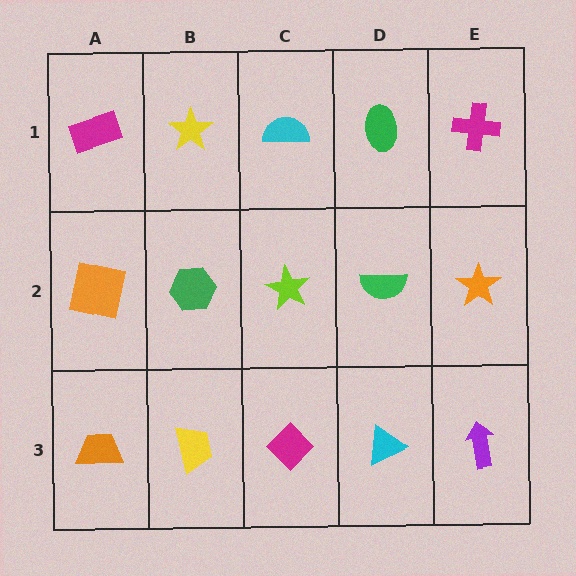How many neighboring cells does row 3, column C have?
3.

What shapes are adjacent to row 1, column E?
An orange star (row 2, column E), a green ellipse (row 1, column D).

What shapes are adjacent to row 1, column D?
A green semicircle (row 2, column D), a cyan semicircle (row 1, column C), a magenta cross (row 1, column E).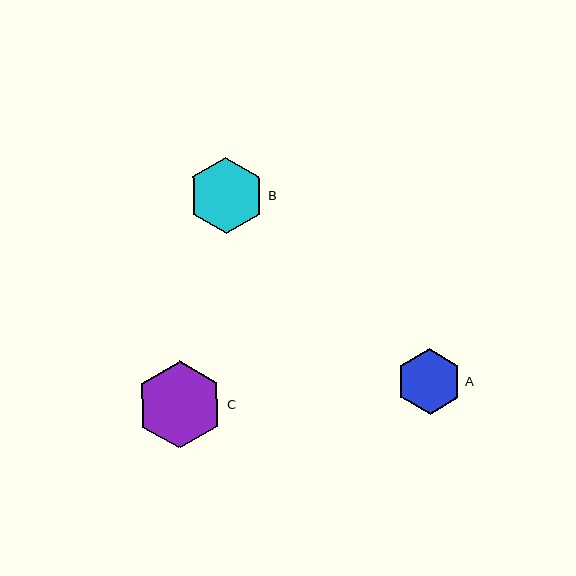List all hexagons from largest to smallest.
From largest to smallest: C, B, A.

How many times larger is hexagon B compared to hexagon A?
Hexagon B is approximately 1.2 times the size of hexagon A.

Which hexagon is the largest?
Hexagon C is the largest with a size of approximately 87 pixels.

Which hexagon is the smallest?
Hexagon A is the smallest with a size of approximately 66 pixels.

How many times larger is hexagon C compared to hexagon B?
Hexagon C is approximately 1.1 times the size of hexagon B.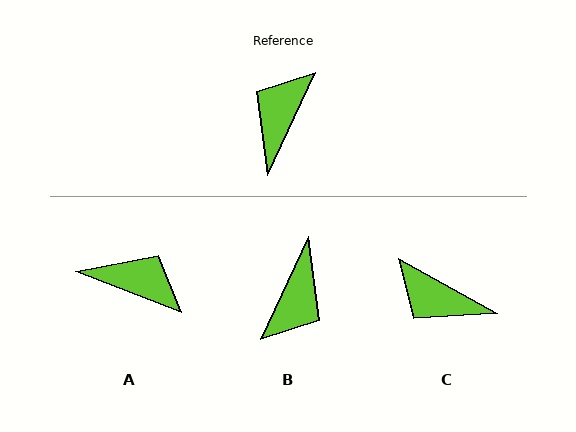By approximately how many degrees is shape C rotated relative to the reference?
Approximately 86 degrees counter-clockwise.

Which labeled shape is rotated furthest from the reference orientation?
B, about 180 degrees away.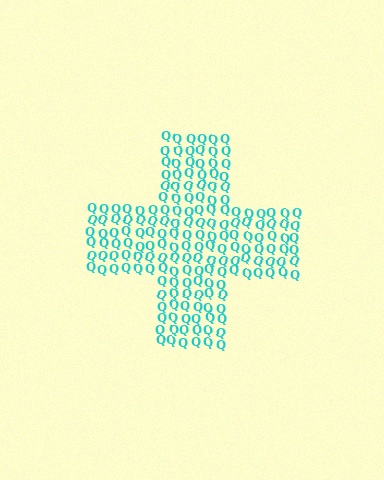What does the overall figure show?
The overall figure shows a cross.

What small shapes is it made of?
It is made of small letter Q's.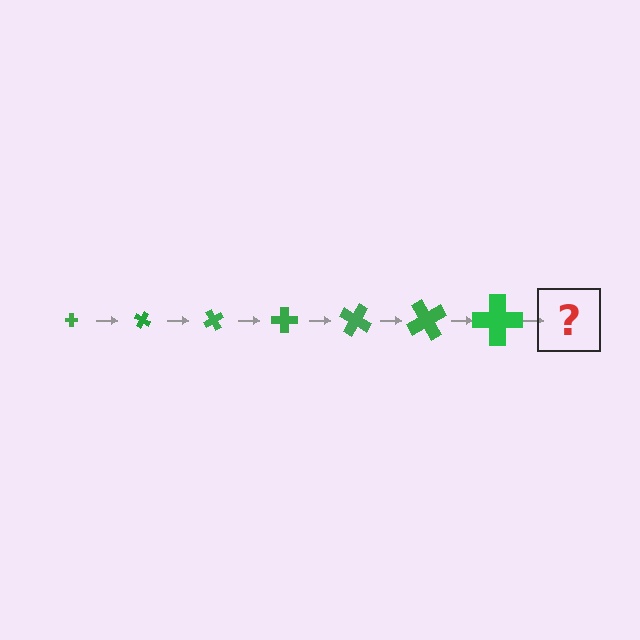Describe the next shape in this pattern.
It should be a cross, larger than the previous one and rotated 210 degrees from the start.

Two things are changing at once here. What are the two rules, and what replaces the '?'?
The two rules are that the cross grows larger each step and it rotates 30 degrees each step. The '?' should be a cross, larger than the previous one and rotated 210 degrees from the start.